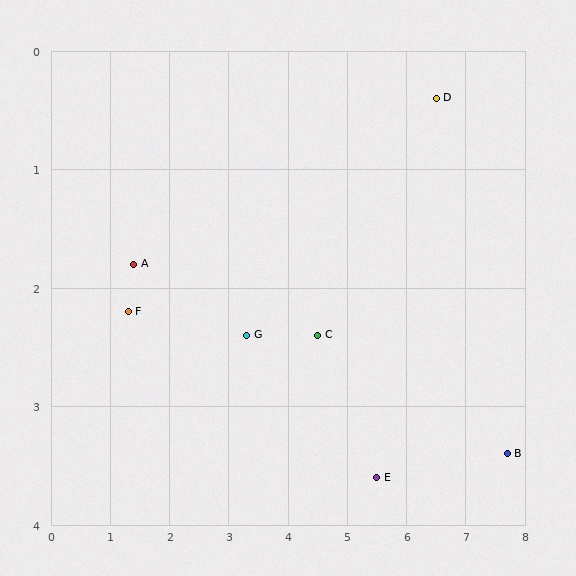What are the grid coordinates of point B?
Point B is at approximately (7.7, 3.4).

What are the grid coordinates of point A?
Point A is at approximately (1.4, 1.8).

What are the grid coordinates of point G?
Point G is at approximately (3.3, 2.4).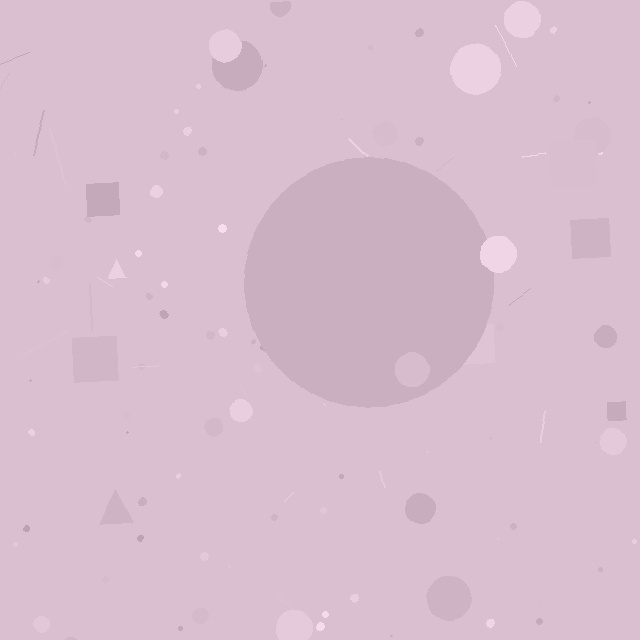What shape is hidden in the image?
A circle is hidden in the image.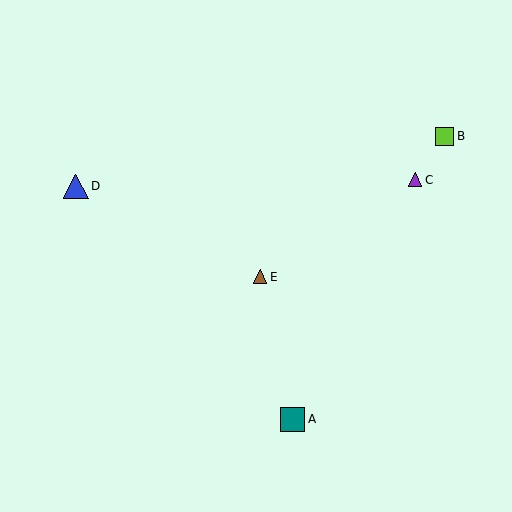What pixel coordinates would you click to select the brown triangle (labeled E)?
Click at (260, 277) to select the brown triangle E.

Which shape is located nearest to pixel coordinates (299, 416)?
The teal square (labeled A) at (292, 419) is nearest to that location.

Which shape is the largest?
The blue triangle (labeled D) is the largest.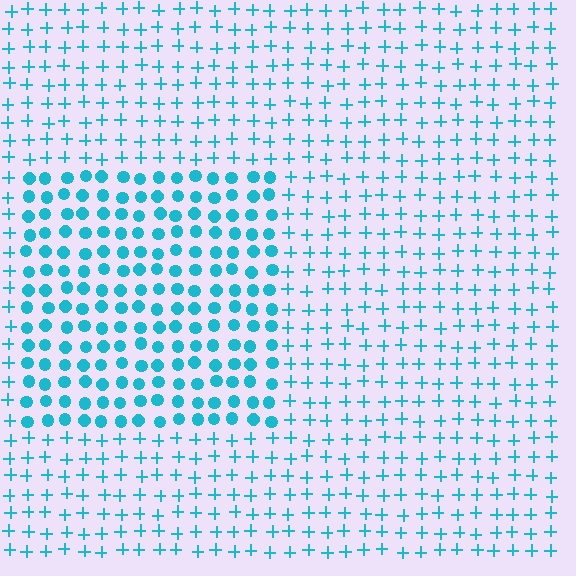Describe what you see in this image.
The image is filled with small cyan elements arranged in a uniform grid. A rectangle-shaped region contains circles, while the surrounding area contains plus signs. The boundary is defined purely by the change in element shape.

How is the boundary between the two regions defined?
The boundary is defined by a change in element shape: circles inside vs. plus signs outside. All elements share the same color and spacing.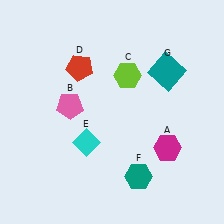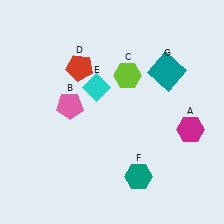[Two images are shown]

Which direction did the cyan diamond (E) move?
The cyan diamond (E) moved up.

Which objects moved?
The objects that moved are: the magenta hexagon (A), the cyan diamond (E).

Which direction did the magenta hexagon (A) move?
The magenta hexagon (A) moved right.